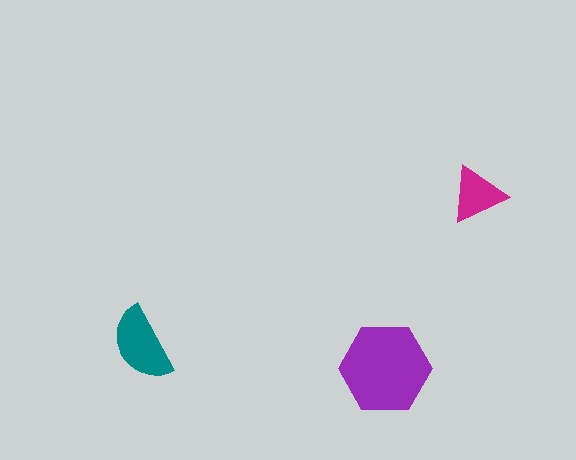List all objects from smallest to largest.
The magenta triangle, the teal semicircle, the purple hexagon.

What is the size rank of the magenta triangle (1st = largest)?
3rd.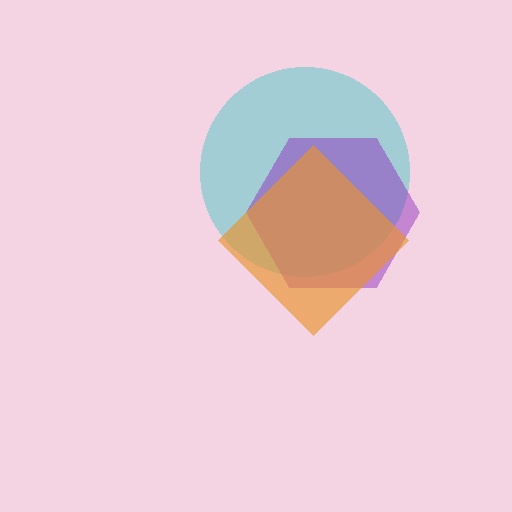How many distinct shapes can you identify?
There are 3 distinct shapes: a cyan circle, a purple hexagon, an orange diamond.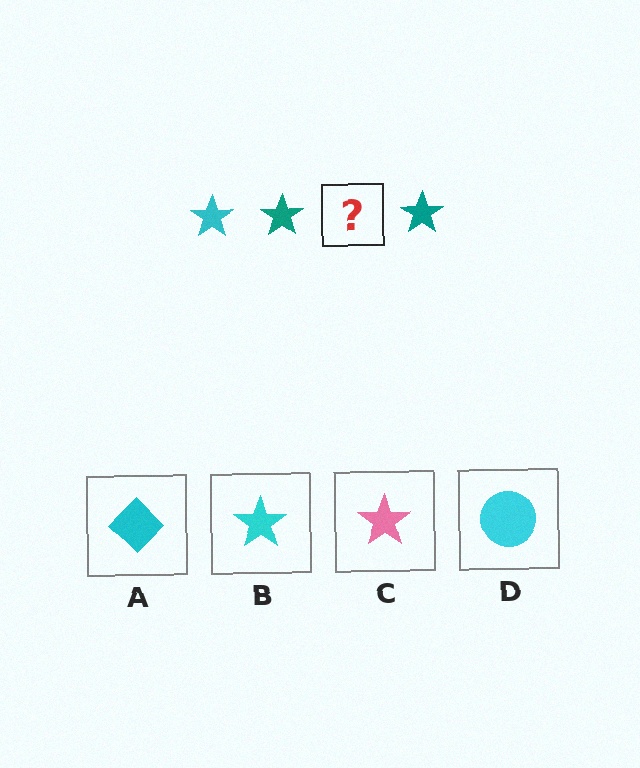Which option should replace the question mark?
Option B.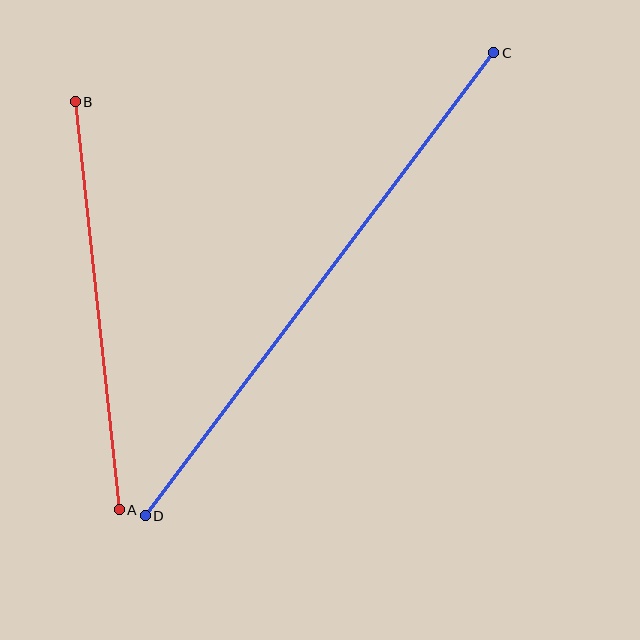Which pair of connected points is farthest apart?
Points C and D are farthest apart.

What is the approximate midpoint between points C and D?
The midpoint is at approximately (319, 284) pixels.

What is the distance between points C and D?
The distance is approximately 580 pixels.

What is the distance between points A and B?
The distance is approximately 410 pixels.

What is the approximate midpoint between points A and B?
The midpoint is at approximately (97, 306) pixels.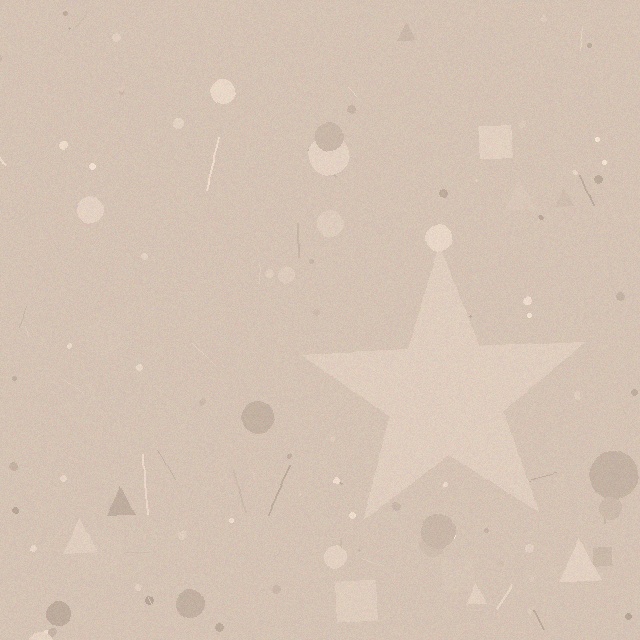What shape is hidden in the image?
A star is hidden in the image.